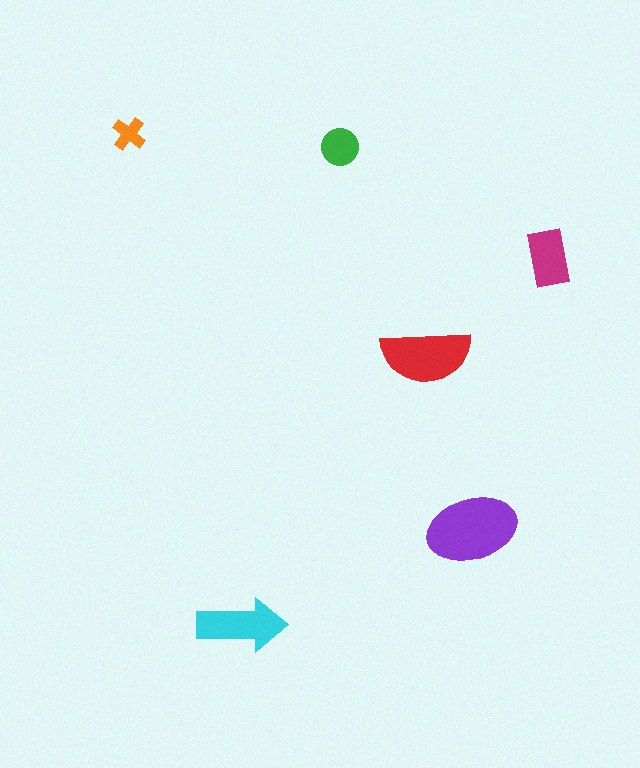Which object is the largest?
The purple ellipse.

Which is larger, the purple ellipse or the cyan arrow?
The purple ellipse.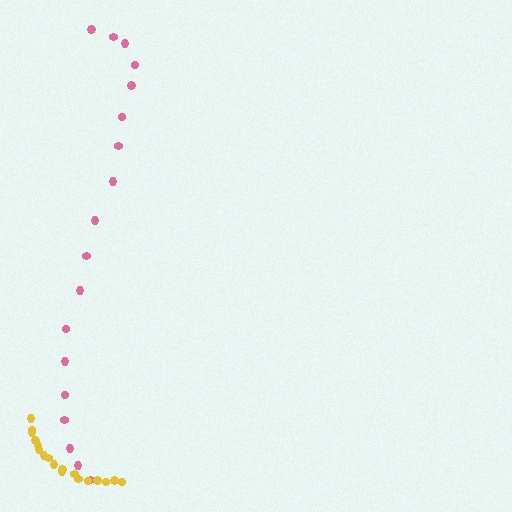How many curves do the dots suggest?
There are 2 distinct paths.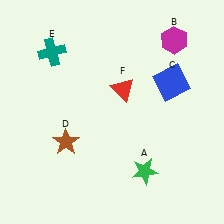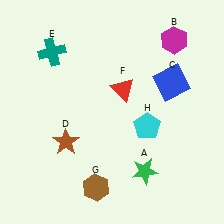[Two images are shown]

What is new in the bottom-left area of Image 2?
A brown hexagon (G) was added in the bottom-left area of Image 2.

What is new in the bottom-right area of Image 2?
A cyan pentagon (H) was added in the bottom-right area of Image 2.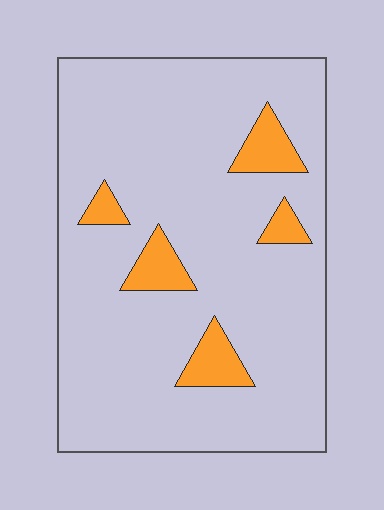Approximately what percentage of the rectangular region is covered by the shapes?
Approximately 10%.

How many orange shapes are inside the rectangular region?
5.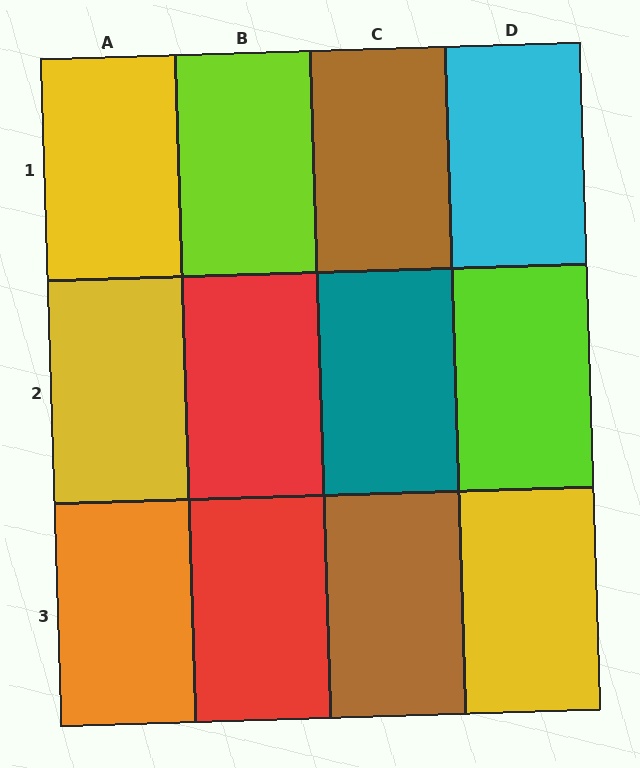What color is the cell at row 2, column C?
Teal.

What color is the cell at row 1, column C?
Brown.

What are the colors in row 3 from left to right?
Orange, red, brown, yellow.